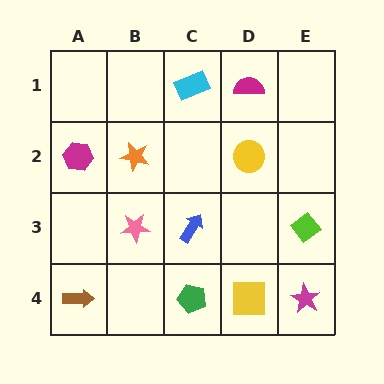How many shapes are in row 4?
4 shapes.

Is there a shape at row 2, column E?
No, that cell is empty.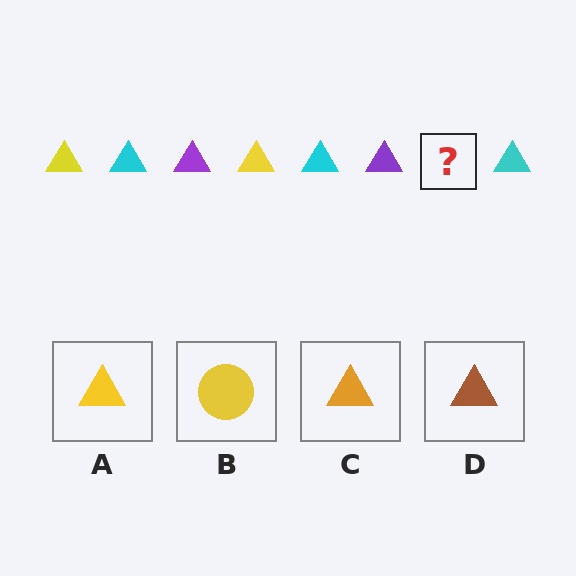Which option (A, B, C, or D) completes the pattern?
A.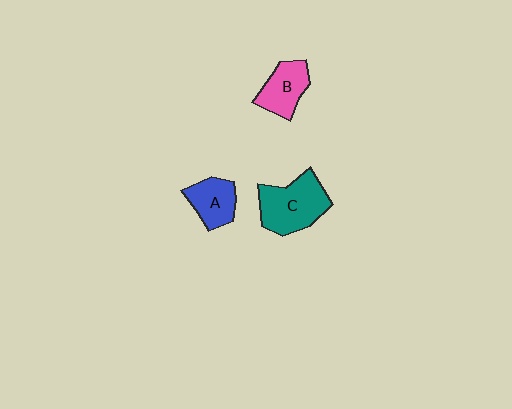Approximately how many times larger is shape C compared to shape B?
Approximately 1.5 times.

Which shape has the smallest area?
Shape A (blue).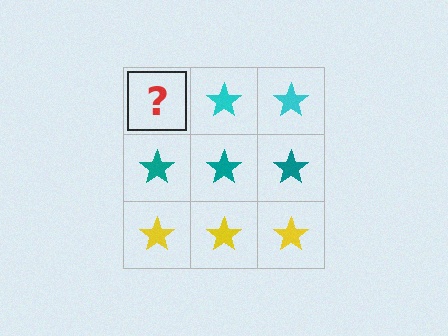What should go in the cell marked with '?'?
The missing cell should contain a cyan star.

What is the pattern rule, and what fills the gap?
The rule is that each row has a consistent color. The gap should be filled with a cyan star.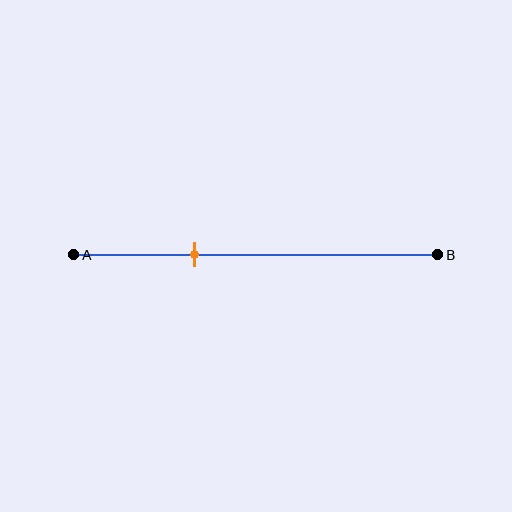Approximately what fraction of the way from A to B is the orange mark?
The orange mark is approximately 35% of the way from A to B.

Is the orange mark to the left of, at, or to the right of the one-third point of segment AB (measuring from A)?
The orange mark is approximately at the one-third point of segment AB.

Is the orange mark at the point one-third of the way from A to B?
Yes, the mark is approximately at the one-third point.